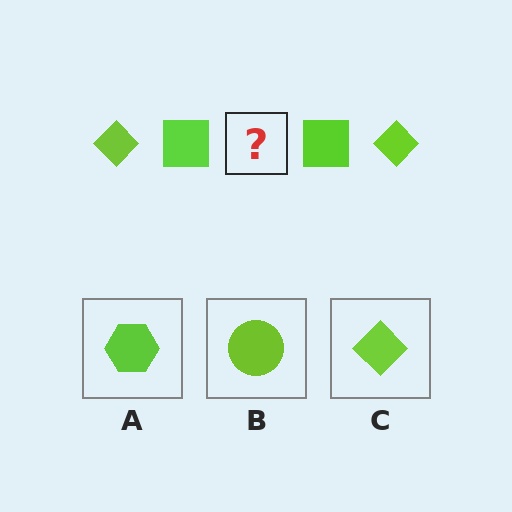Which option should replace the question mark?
Option C.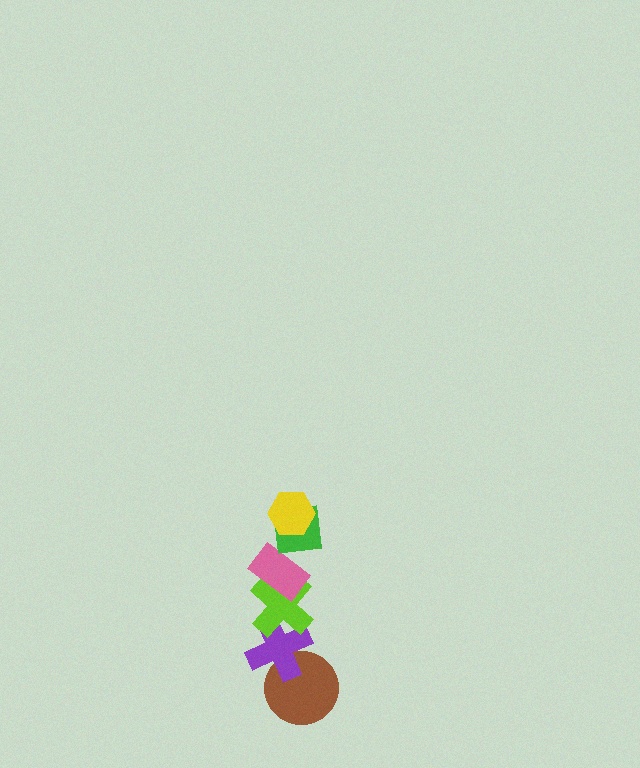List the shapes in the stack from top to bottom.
From top to bottom: the yellow hexagon, the green square, the pink rectangle, the lime cross, the purple cross, the brown circle.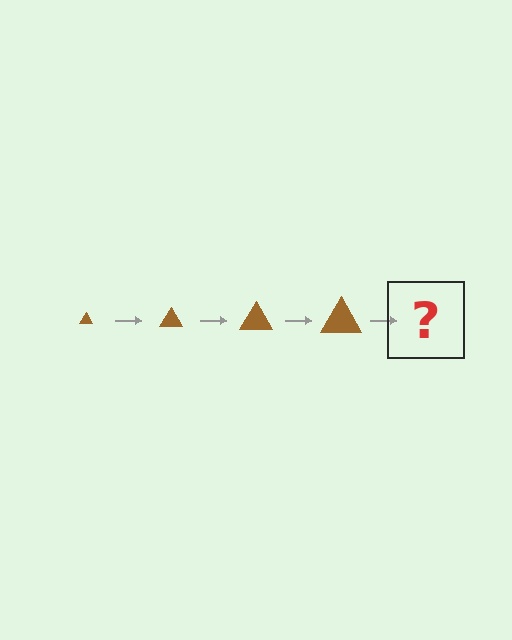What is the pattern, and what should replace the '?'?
The pattern is that the triangle gets progressively larger each step. The '?' should be a brown triangle, larger than the previous one.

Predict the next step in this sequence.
The next step is a brown triangle, larger than the previous one.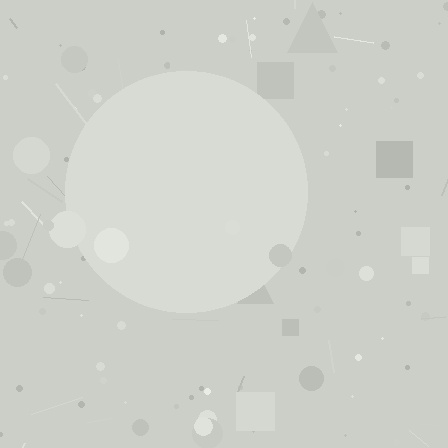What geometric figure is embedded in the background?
A circle is embedded in the background.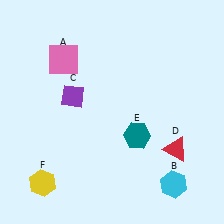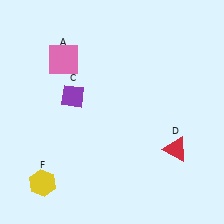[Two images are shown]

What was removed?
The teal hexagon (E), the cyan hexagon (B) were removed in Image 2.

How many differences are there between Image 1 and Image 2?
There are 2 differences between the two images.